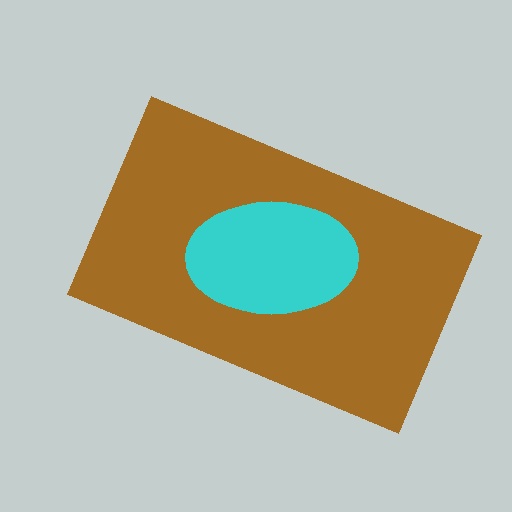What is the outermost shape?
The brown rectangle.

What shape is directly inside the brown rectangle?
The cyan ellipse.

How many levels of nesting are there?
2.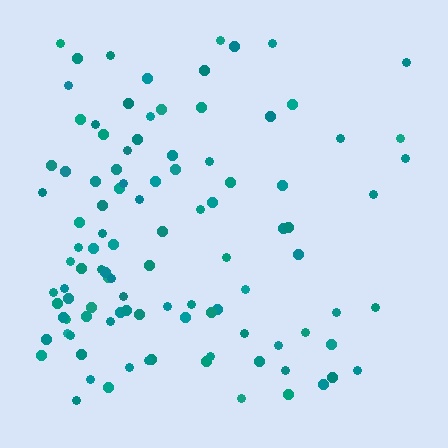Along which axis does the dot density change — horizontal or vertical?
Horizontal.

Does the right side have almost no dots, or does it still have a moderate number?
Still a moderate number, just noticeably fewer than the left.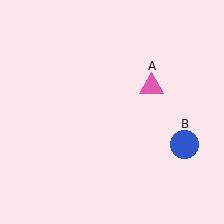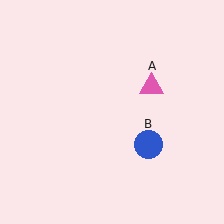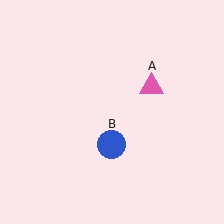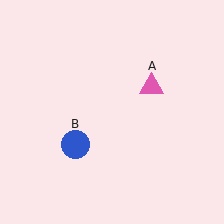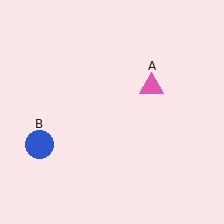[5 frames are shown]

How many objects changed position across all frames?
1 object changed position: blue circle (object B).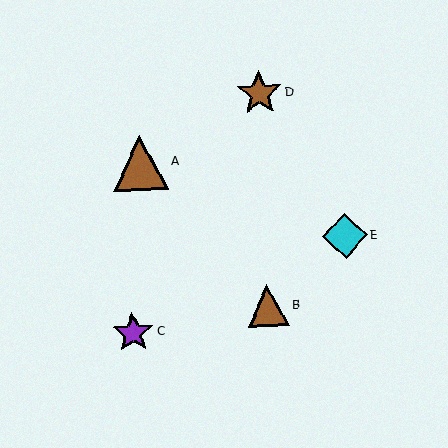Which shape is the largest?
The brown triangle (labeled A) is the largest.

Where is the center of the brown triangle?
The center of the brown triangle is at (140, 163).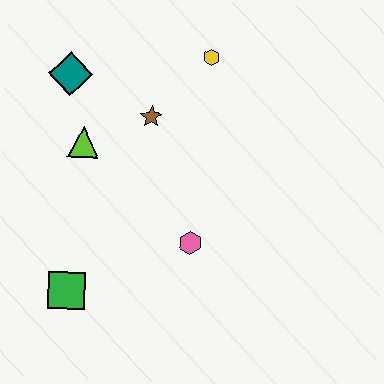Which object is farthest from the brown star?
The green square is farthest from the brown star.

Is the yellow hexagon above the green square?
Yes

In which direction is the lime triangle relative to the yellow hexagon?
The lime triangle is to the left of the yellow hexagon.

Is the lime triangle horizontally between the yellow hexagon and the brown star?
No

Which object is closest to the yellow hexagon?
The brown star is closest to the yellow hexagon.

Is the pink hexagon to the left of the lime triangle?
No